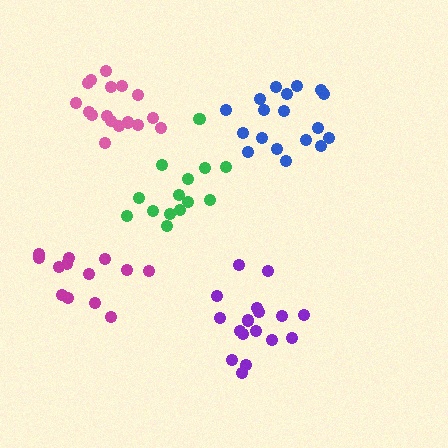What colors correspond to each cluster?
The clusters are colored: purple, magenta, blue, pink, green.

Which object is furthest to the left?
The magenta cluster is leftmost.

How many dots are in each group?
Group 1: 18 dots, Group 2: 13 dots, Group 3: 18 dots, Group 4: 18 dots, Group 5: 14 dots (81 total).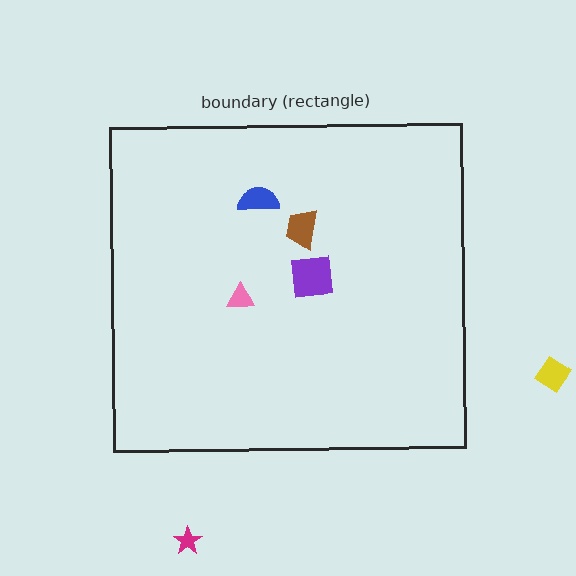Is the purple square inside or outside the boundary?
Inside.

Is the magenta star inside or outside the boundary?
Outside.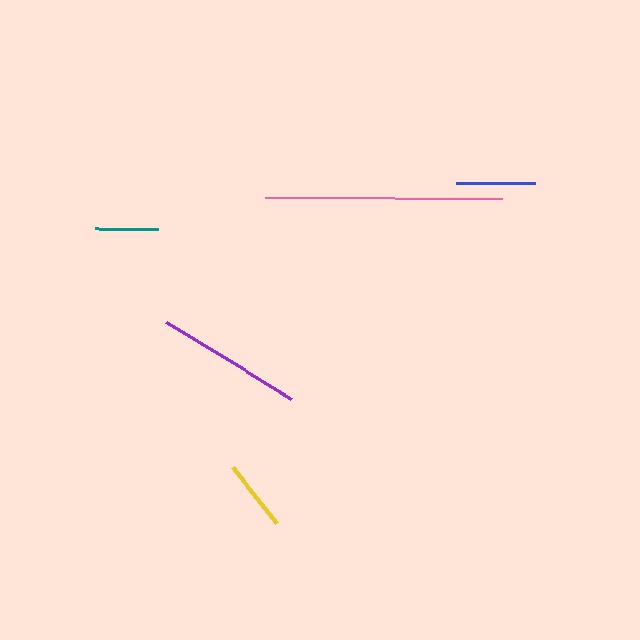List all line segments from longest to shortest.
From longest to shortest: pink, purple, blue, yellow, teal.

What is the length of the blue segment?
The blue segment is approximately 79 pixels long.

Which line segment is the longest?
The pink line is the longest at approximately 238 pixels.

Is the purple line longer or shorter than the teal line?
The purple line is longer than the teal line.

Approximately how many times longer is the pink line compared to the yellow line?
The pink line is approximately 3.4 times the length of the yellow line.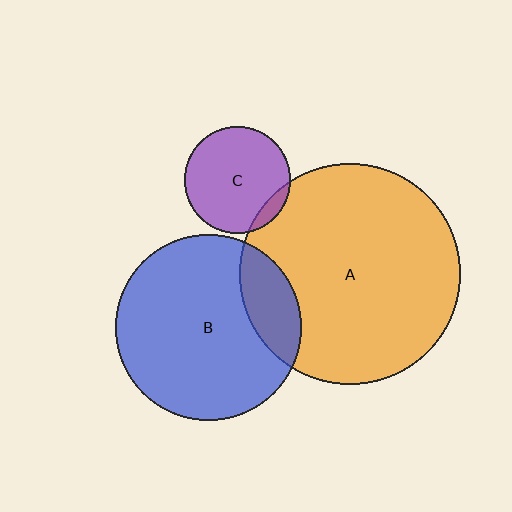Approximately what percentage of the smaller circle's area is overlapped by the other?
Approximately 20%.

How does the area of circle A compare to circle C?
Approximately 4.3 times.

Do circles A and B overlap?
Yes.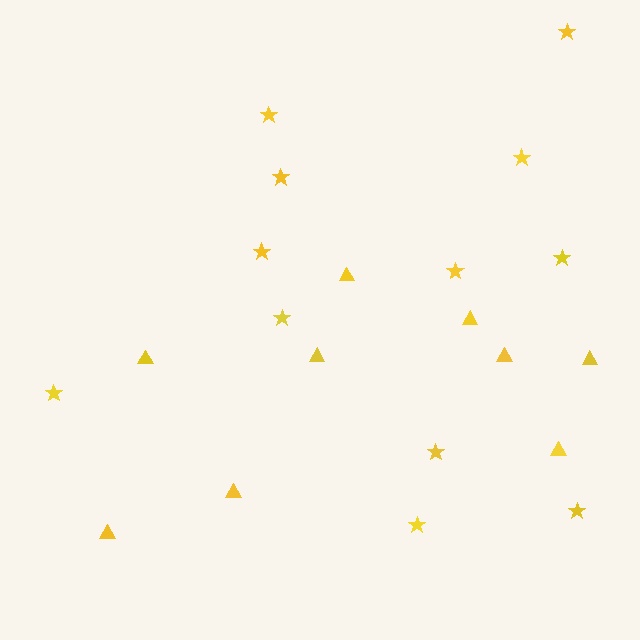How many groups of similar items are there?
There are 2 groups: one group of triangles (9) and one group of stars (12).